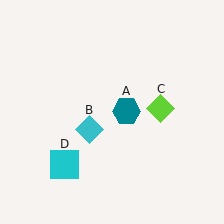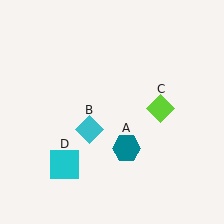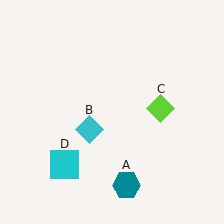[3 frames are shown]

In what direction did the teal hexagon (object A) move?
The teal hexagon (object A) moved down.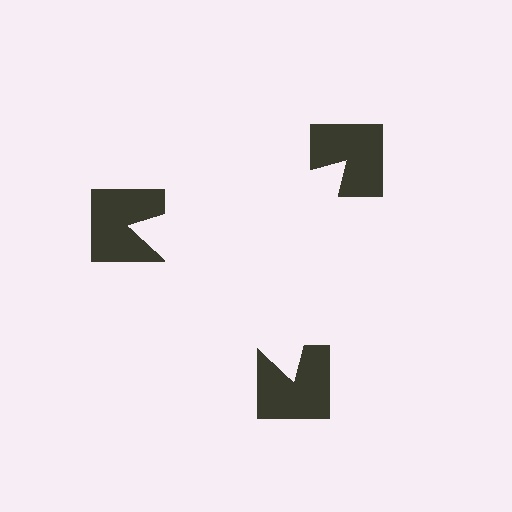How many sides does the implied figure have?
3 sides.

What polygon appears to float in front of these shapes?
An illusory triangle — its edges are inferred from the aligned wedge cuts in the notched squares, not physically drawn.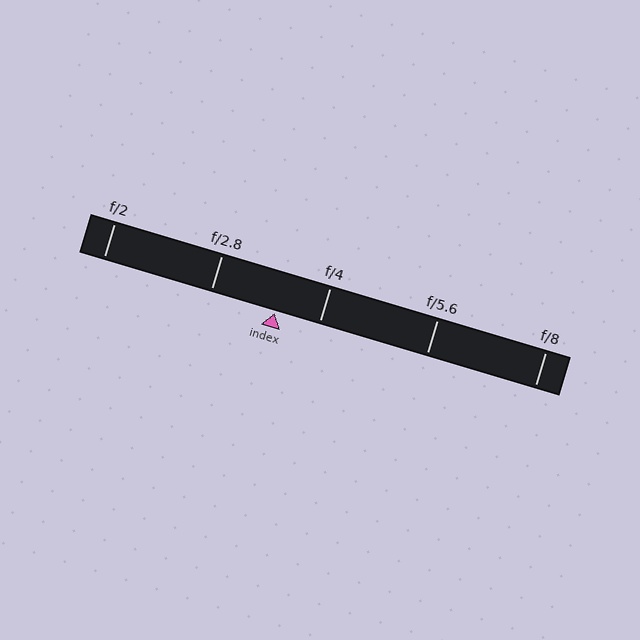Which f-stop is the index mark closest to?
The index mark is closest to f/4.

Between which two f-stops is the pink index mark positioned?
The index mark is between f/2.8 and f/4.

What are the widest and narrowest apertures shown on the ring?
The widest aperture shown is f/2 and the narrowest is f/8.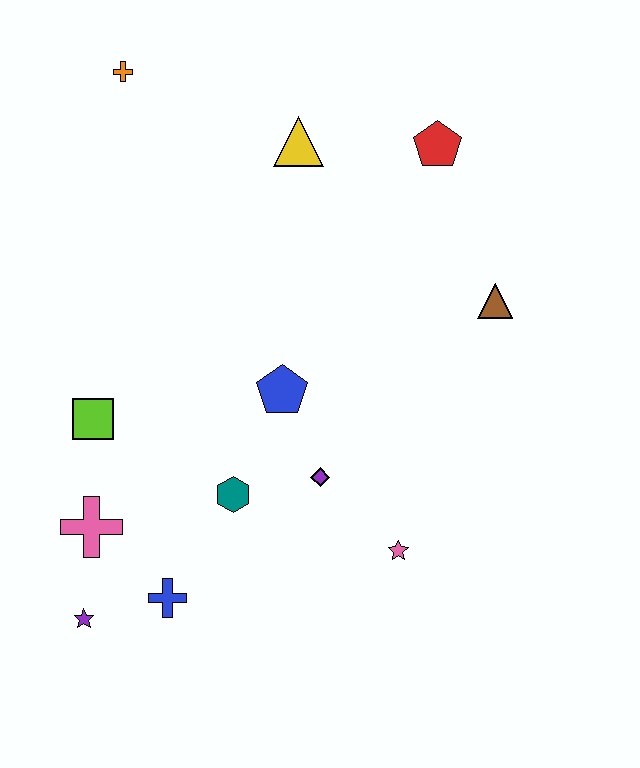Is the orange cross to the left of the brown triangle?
Yes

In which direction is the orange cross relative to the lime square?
The orange cross is above the lime square.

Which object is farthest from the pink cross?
The red pentagon is farthest from the pink cross.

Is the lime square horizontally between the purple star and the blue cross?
Yes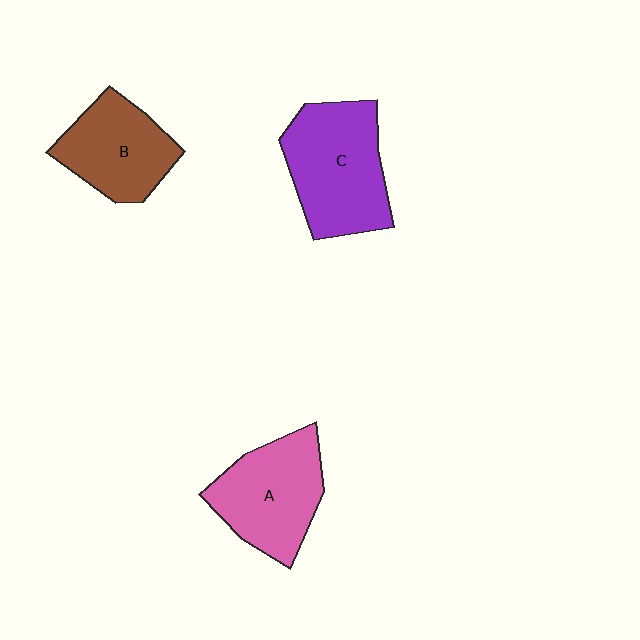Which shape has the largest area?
Shape C (purple).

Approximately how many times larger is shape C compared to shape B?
Approximately 1.3 times.